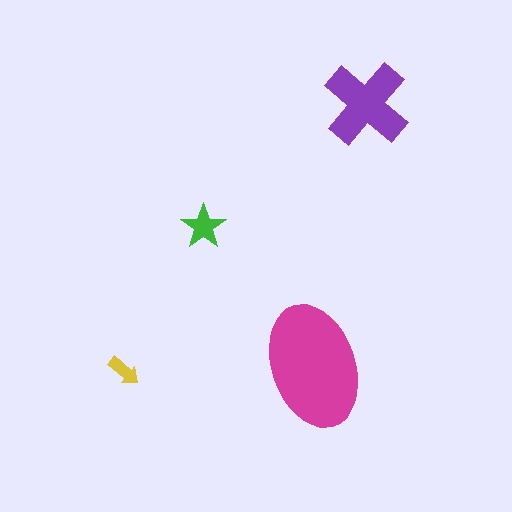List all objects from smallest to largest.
The yellow arrow, the green star, the purple cross, the magenta ellipse.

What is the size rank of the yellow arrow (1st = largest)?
4th.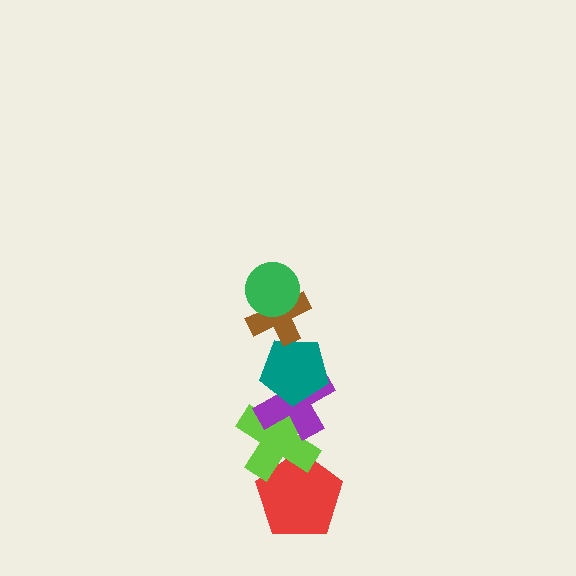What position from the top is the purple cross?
The purple cross is 4th from the top.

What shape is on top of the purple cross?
The teal pentagon is on top of the purple cross.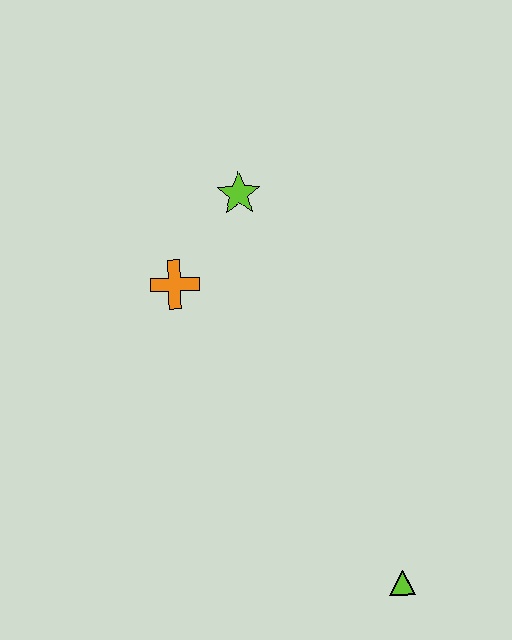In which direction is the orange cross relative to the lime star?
The orange cross is below the lime star.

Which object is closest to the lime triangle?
The orange cross is closest to the lime triangle.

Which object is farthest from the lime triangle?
The lime star is farthest from the lime triangle.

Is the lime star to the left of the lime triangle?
Yes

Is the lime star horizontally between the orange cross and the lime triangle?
Yes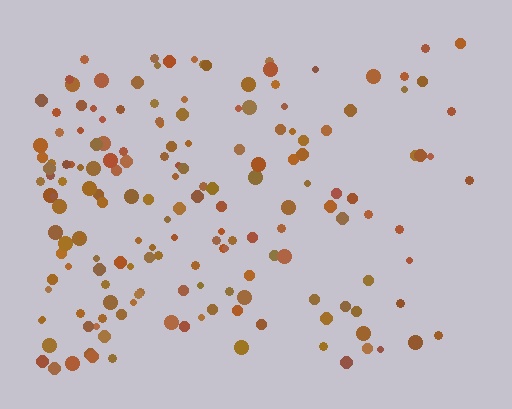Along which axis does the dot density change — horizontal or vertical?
Horizontal.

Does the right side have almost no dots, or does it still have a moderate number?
Still a moderate number, just noticeably fewer than the left.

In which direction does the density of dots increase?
From right to left, with the left side densest.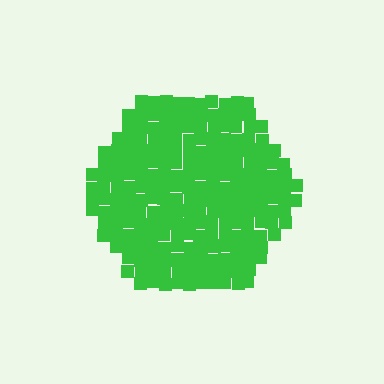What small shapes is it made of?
It is made of small squares.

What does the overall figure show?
The overall figure shows a hexagon.